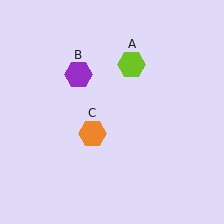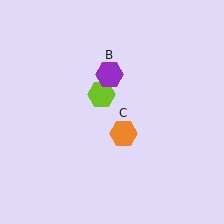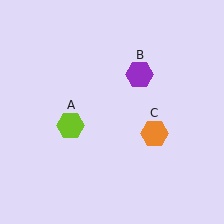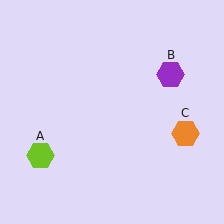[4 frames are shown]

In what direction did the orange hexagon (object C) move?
The orange hexagon (object C) moved right.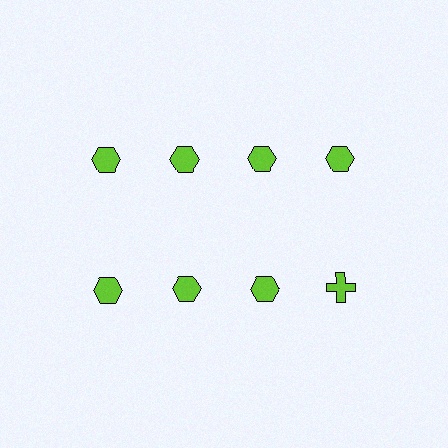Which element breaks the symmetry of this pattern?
The lime cross in the second row, second from right column breaks the symmetry. All other shapes are lime hexagons.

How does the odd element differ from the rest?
It has a different shape: cross instead of hexagon.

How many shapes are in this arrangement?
There are 8 shapes arranged in a grid pattern.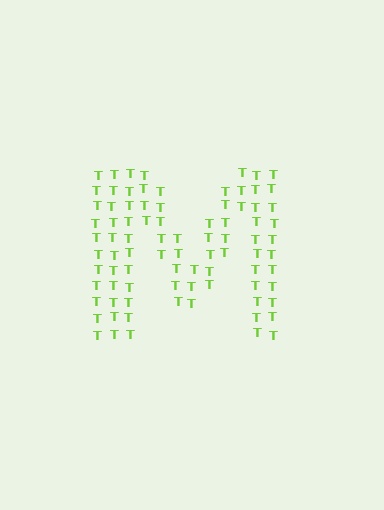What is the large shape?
The large shape is the letter M.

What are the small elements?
The small elements are letter T's.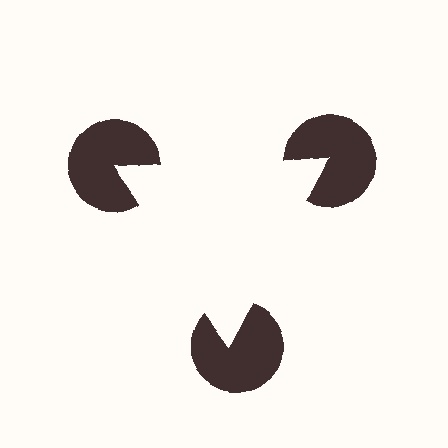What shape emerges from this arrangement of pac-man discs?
An illusory triangle — its edges are inferred from the aligned wedge cuts in the pac-man discs, not physically drawn.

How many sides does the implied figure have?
3 sides.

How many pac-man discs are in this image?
There are 3 — one at each vertex of the illusory triangle.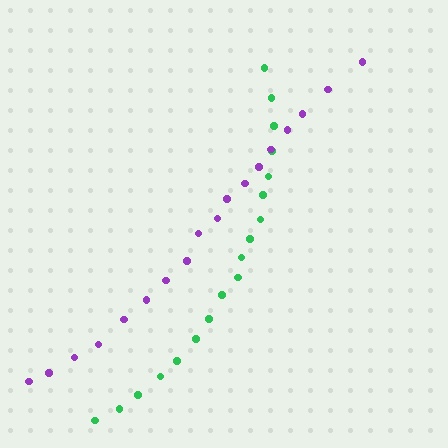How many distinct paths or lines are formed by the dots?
There are 2 distinct paths.